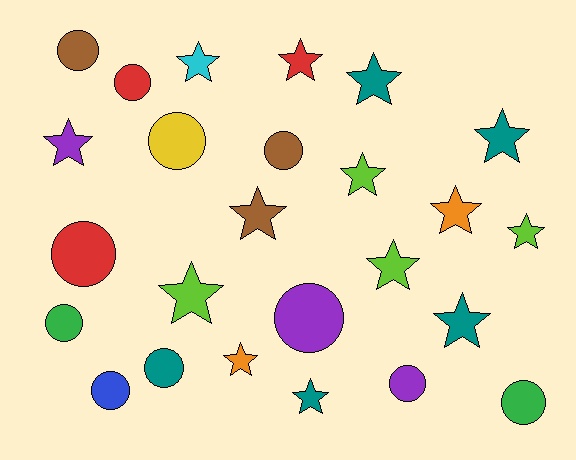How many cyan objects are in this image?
There is 1 cyan object.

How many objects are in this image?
There are 25 objects.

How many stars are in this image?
There are 14 stars.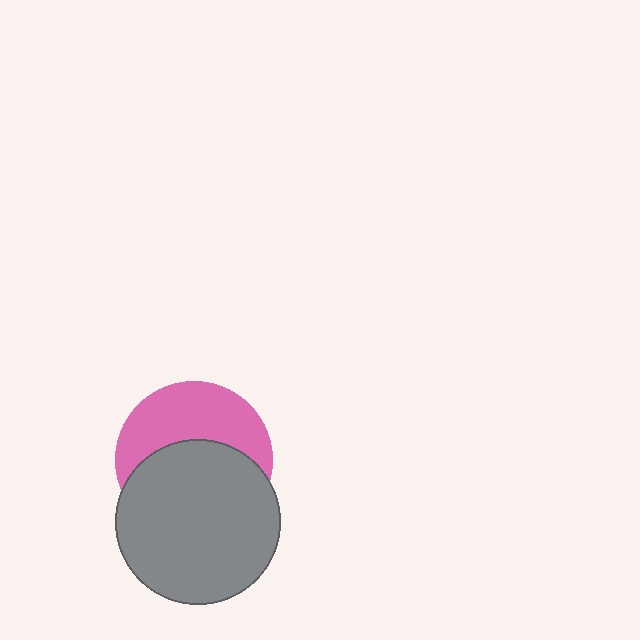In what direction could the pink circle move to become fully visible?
The pink circle could move up. That would shift it out from behind the gray circle entirely.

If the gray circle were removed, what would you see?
You would see the complete pink circle.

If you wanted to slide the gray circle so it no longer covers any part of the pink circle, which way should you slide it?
Slide it down — that is the most direct way to separate the two shapes.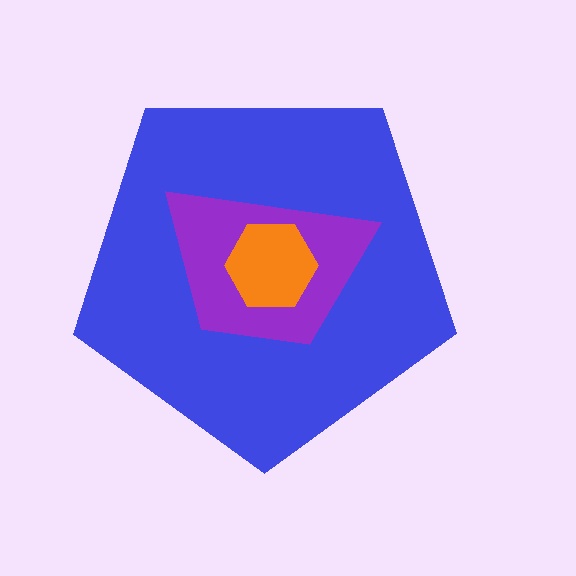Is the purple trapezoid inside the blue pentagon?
Yes.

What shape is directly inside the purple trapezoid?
The orange hexagon.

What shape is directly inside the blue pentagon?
The purple trapezoid.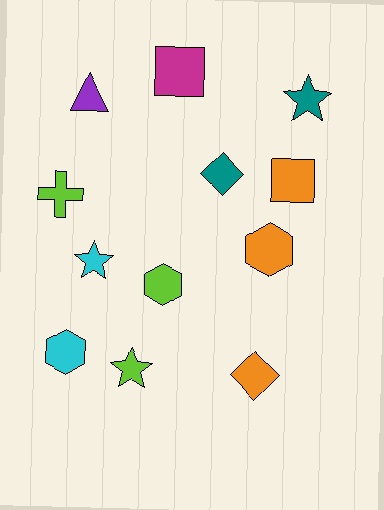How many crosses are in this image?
There is 1 cross.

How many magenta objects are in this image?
There is 1 magenta object.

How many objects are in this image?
There are 12 objects.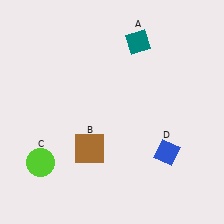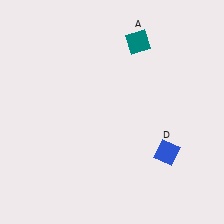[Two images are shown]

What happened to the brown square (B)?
The brown square (B) was removed in Image 2. It was in the bottom-left area of Image 1.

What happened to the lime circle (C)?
The lime circle (C) was removed in Image 2. It was in the bottom-left area of Image 1.